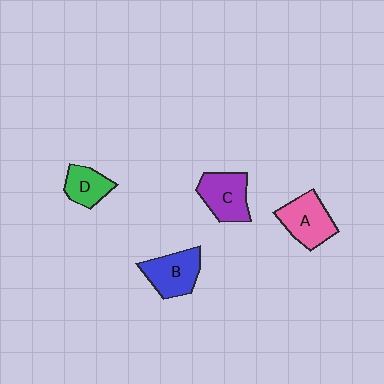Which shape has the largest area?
Shape A (pink).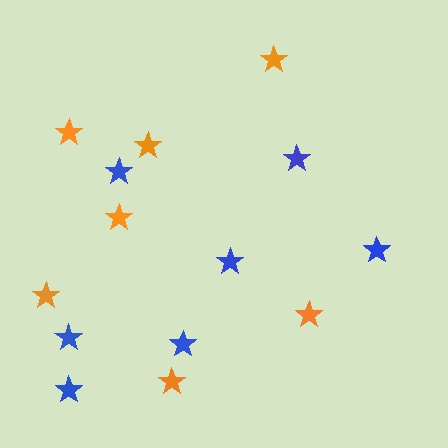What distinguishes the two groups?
There are 2 groups: one group of blue stars (7) and one group of orange stars (7).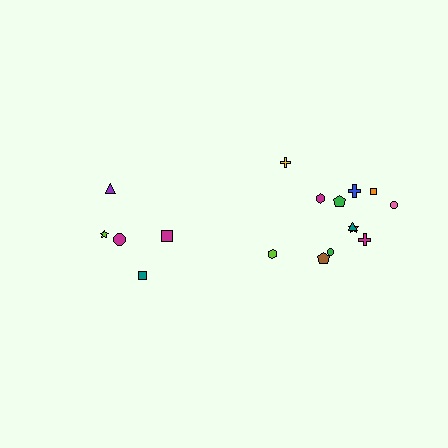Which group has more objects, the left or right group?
The right group.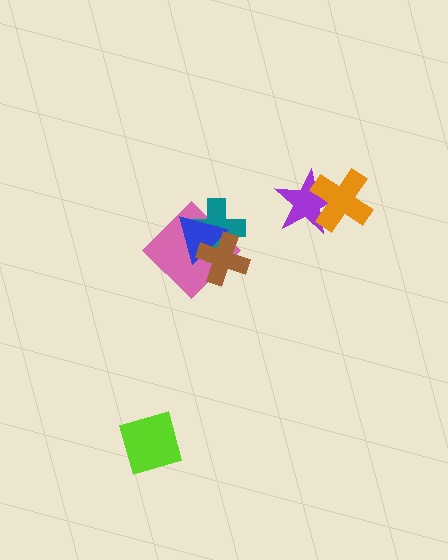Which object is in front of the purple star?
The orange cross is in front of the purple star.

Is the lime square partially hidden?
No, no other shape covers it.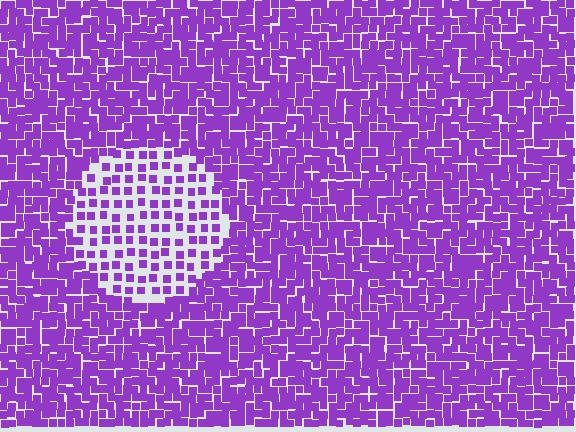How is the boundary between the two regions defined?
The boundary is defined by a change in element density (approximately 2.3x ratio). All elements are the same color, size, and shape.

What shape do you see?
I see a circle.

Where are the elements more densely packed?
The elements are more densely packed outside the circle boundary.